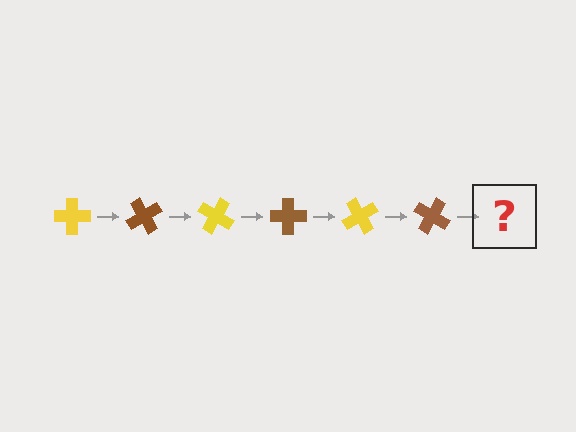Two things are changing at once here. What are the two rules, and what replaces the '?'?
The two rules are that it rotates 60 degrees each step and the color cycles through yellow and brown. The '?' should be a yellow cross, rotated 360 degrees from the start.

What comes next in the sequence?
The next element should be a yellow cross, rotated 360 degrees from the start.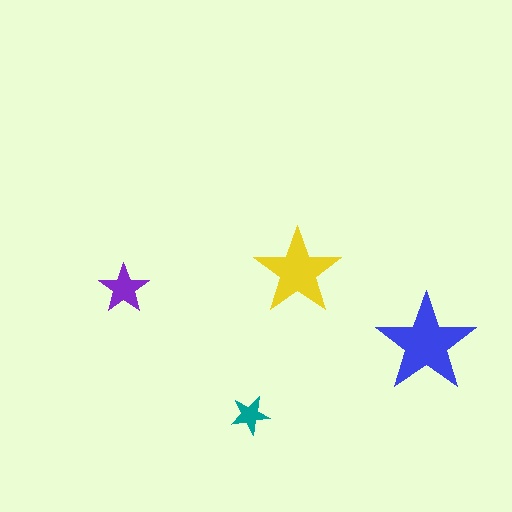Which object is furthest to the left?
The purple star is leftmost.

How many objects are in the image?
There are 4 objects in the image.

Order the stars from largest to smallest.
the blue one, the yellow one, the purple one, the teal one.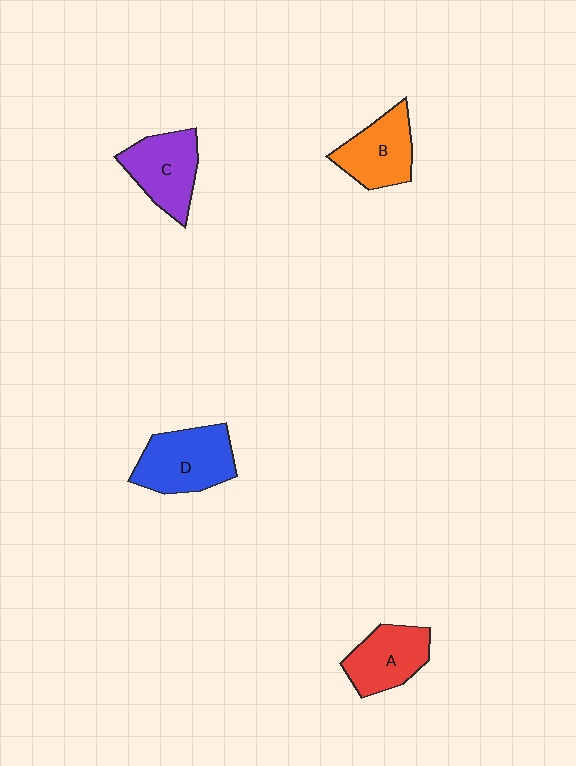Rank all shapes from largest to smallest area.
From largest to smallest: D (blue), C (purple), B (orange), A (red).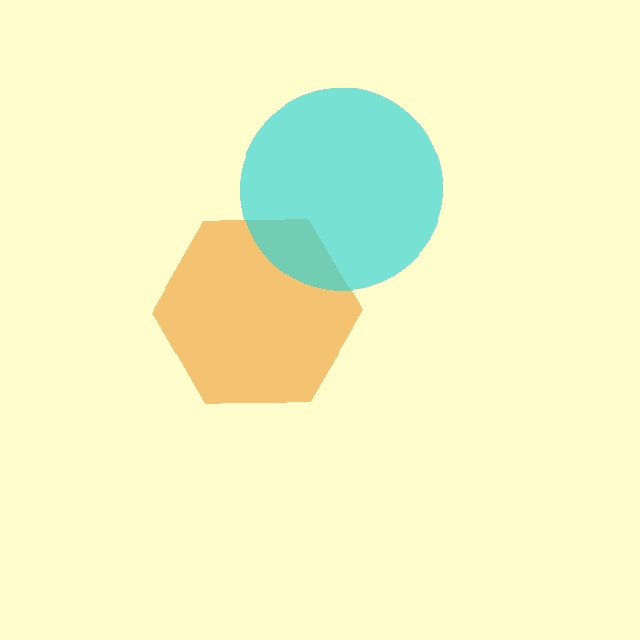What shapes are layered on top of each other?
The layered shapes are: an orange hexagon, a cyan circle.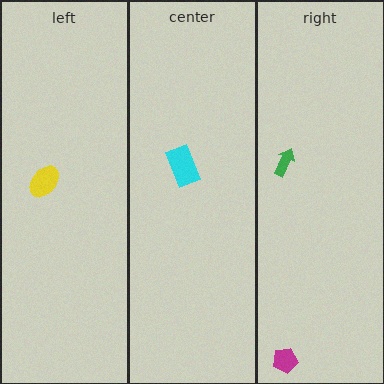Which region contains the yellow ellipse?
The left region.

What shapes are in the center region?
The cyan rectangle.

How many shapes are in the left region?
1.